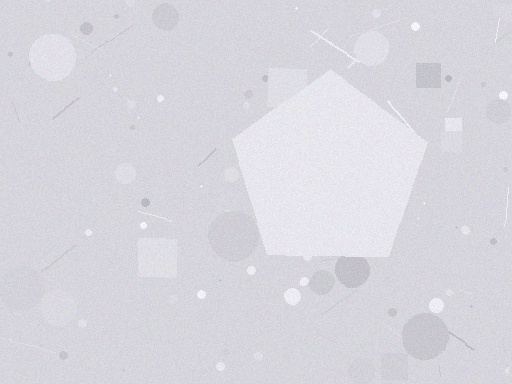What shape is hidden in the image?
A pentagon is hidden in the image.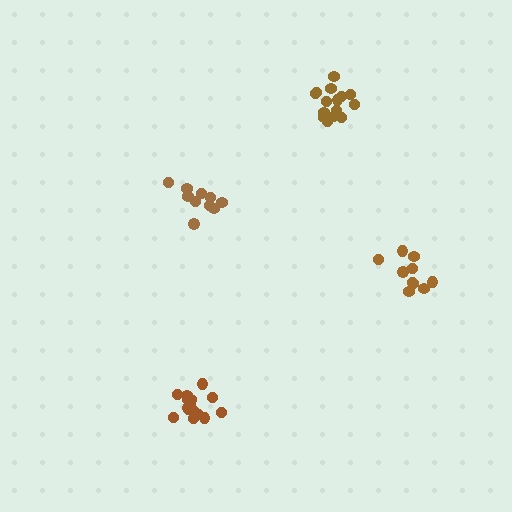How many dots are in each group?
Group 1: 10 dots, Group 2: 16 dots, Group 3: 16 dots, Group 4: 10 dots (52 total).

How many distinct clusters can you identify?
There are 4 distinct clusters.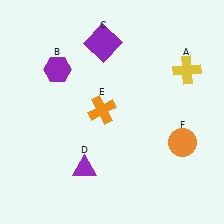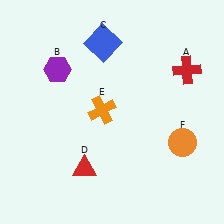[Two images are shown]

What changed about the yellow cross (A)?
In Image 1, A is yellow. In Image 2, it changed to red.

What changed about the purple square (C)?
In Image 1, C is purple. In Image 2, it changed to blue.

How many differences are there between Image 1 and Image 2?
There are 3 differences between the two images.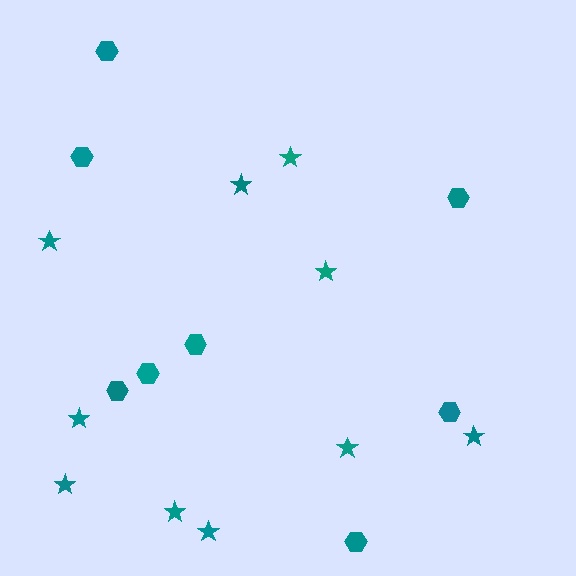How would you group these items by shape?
There are 2 groups: one group of stars (10) and one group of hexagons (8).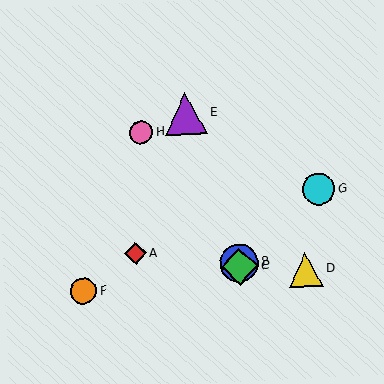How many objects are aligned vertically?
2 objects (B, C) are aligned vertically.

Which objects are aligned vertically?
Objects B, C are aligned vertically.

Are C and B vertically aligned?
Yes, both are at x≈240.